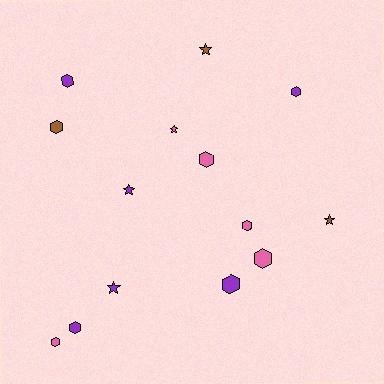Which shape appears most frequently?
Hexagon, with 9 objects.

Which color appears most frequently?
Purple, with 6 objects.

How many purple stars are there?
There are 2 purple stars.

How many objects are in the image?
There are 14 objects.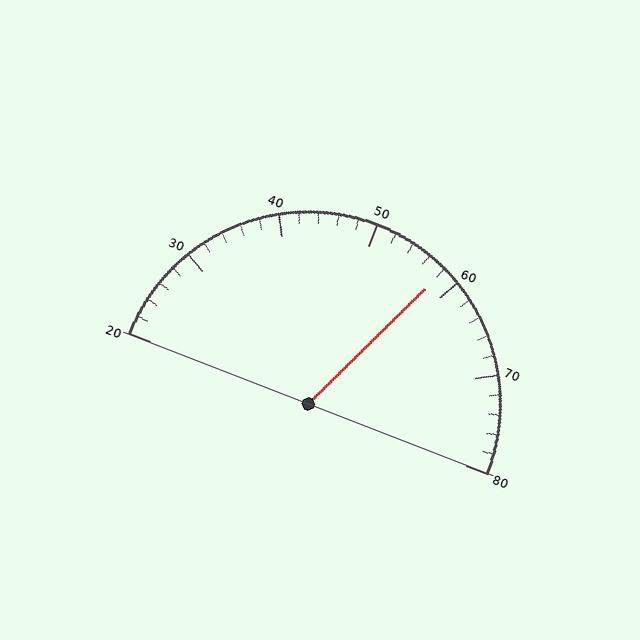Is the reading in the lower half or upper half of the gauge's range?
The reading is in the upper half of the range (20 to 80).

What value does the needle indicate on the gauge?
The needle indicates approximately 58.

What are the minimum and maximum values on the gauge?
The gauge ranges from 20 to 80.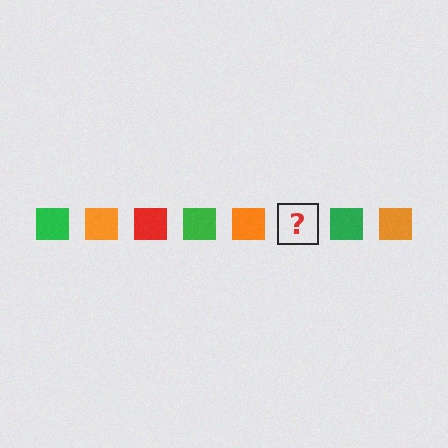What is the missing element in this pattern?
The missing element is a red square.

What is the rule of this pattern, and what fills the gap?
The rule is that the pattern cycles through green, orange, red squares. The gap should be filled with a red square.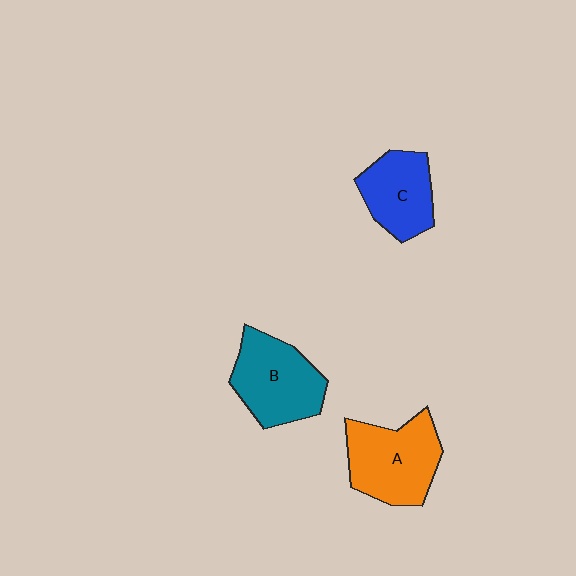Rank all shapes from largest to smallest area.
From largest to smallest: A (orange), B (teal), C (blue).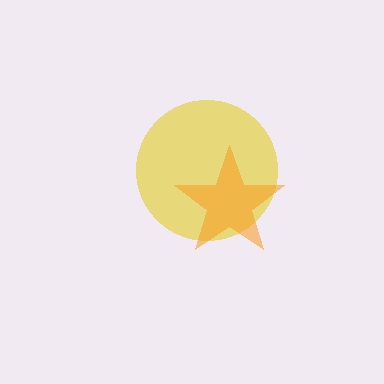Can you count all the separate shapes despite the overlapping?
Yes, there are 2 separate shapes.